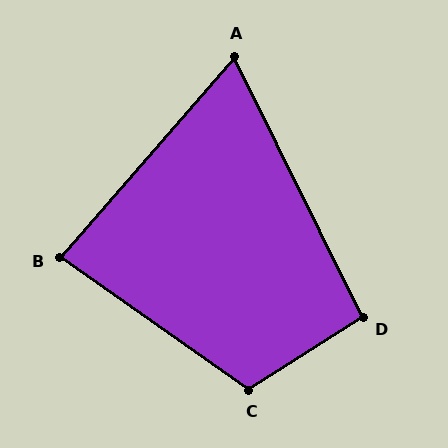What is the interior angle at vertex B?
Approximately 84 degrees (acute).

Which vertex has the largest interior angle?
C, at approximately 113 degrees.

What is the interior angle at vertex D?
Approximately 96 degrees (obtuse).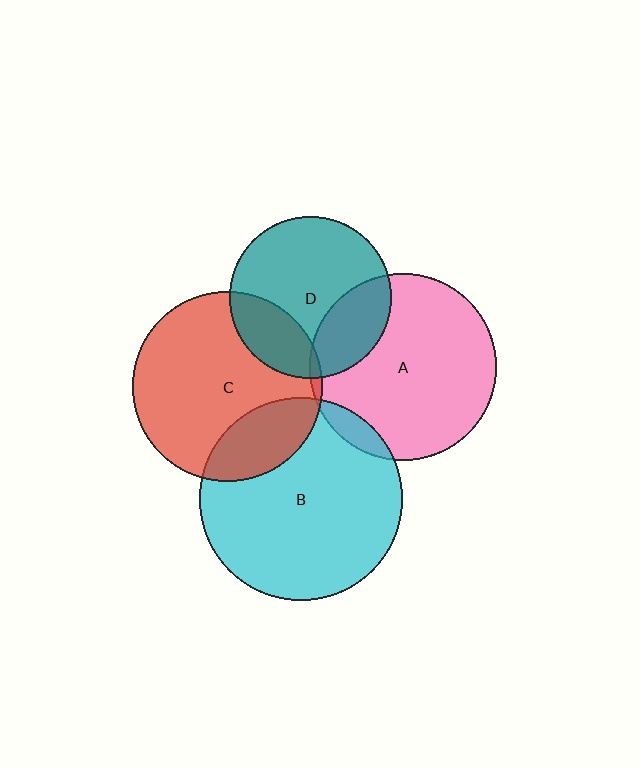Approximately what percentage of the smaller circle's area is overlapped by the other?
Approximately 25%.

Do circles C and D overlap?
Yes.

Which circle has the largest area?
Circle B (cyan).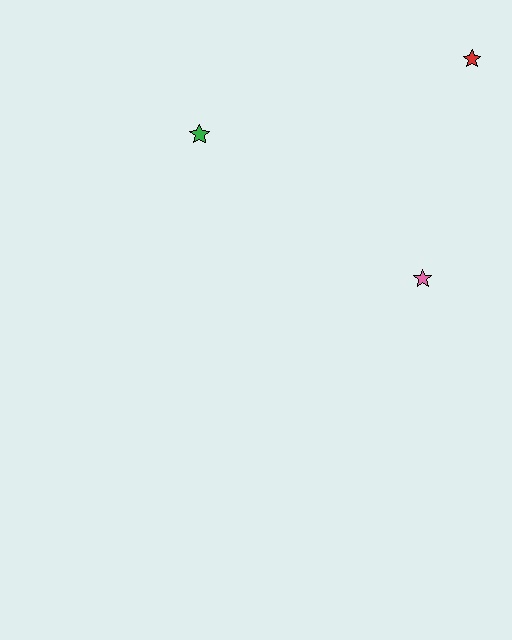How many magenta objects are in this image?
There are no magenta objects.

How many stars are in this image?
There are 3 stars.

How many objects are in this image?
There are 3 objects.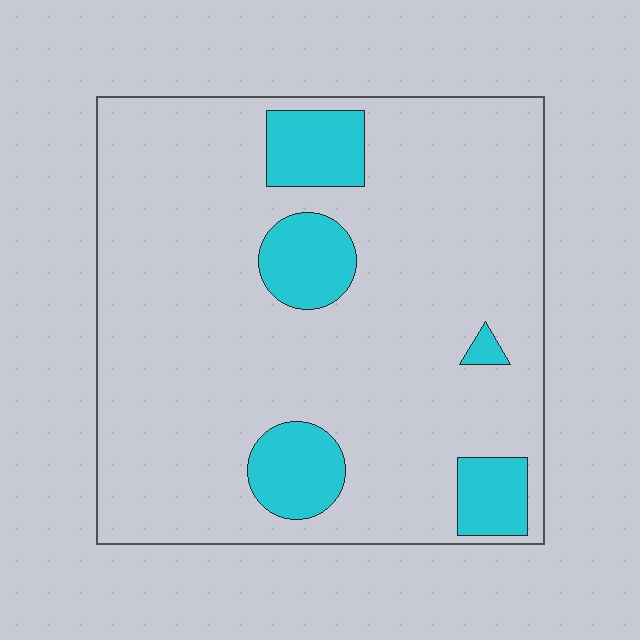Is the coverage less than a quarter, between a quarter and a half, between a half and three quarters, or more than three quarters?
Less than a quarter.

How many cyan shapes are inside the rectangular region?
5.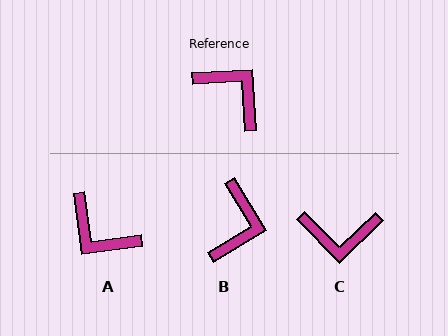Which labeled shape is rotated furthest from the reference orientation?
A, about 176 degrees away.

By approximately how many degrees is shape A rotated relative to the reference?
Approximately 176 degrees clockwise.